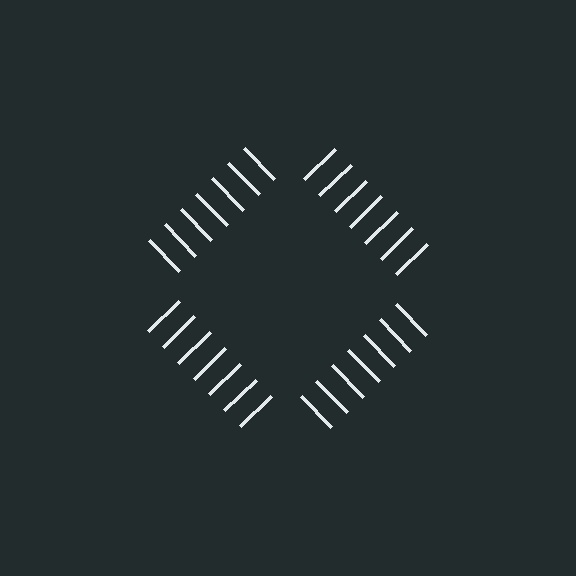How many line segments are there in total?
28 — 7 along each of the 4 edges.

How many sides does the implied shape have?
4 sides — the line-ends trace a square.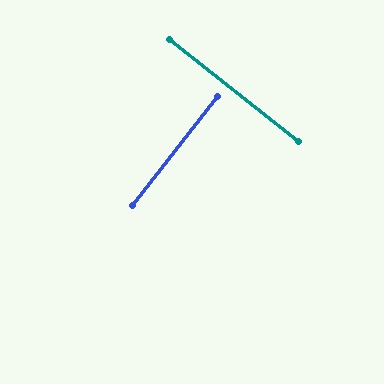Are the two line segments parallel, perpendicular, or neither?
Perpendicular — they meet at approximately 90°.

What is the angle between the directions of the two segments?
Approximately 90 degrees.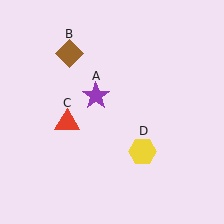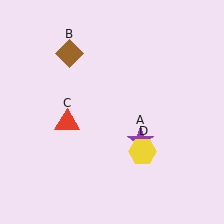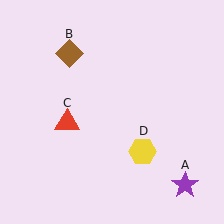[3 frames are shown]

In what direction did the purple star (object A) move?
The purple star (object A) moved down and to the right.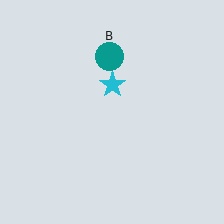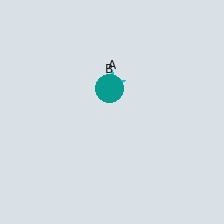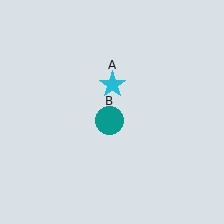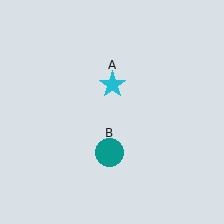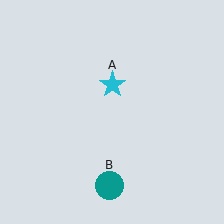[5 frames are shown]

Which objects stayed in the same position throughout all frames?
Cyan star (object A) remained stationary.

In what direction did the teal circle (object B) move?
The teal circle (object B) moved down.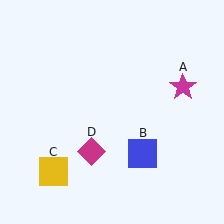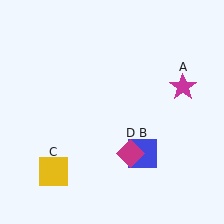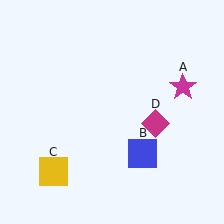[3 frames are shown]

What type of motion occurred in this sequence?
The magenta diamond (object D) rotated counterclockwise around the center of the scene.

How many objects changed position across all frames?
1 object changed position: magenta diamond (object D).